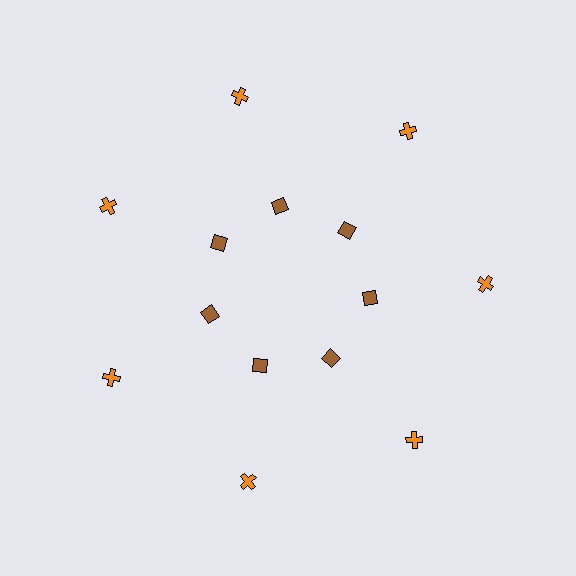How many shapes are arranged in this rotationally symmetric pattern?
There are 14 shapes, arranged in 7 groups of 2.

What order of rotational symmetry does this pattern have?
This pattern has 7-fold rotational symmetry.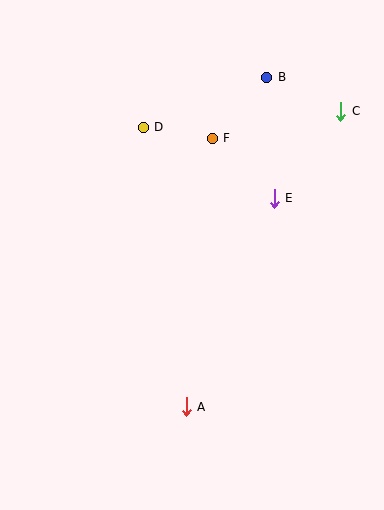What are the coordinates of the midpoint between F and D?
The midpoint between F and D is at (178, 133).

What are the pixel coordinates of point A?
Point A is at (186, 407).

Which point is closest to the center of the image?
Point E at (274, 198) is closest to the center.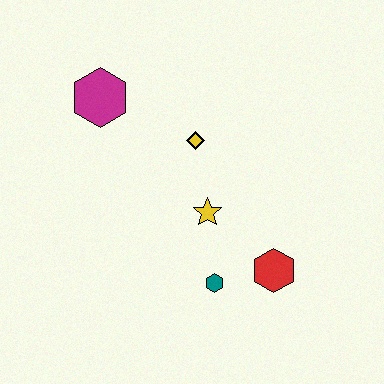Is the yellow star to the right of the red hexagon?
No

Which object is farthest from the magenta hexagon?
The red hexagon is farthest from the magenta hexagon.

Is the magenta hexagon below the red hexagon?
No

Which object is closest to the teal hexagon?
The red hexagon is closest to the teal hexagon.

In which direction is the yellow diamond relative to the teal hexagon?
The yellow diamond is above the teal hexagon.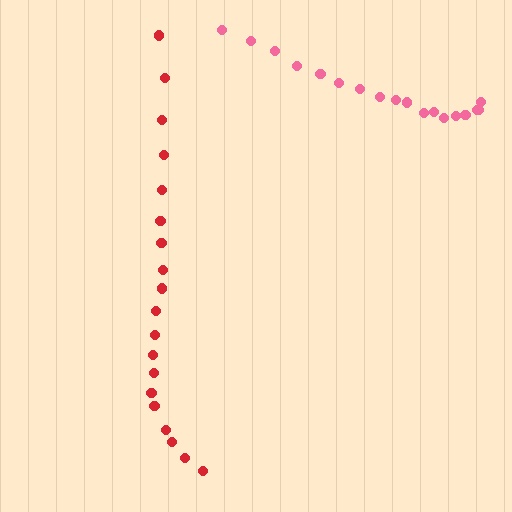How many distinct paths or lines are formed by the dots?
There are 2 distinct paths.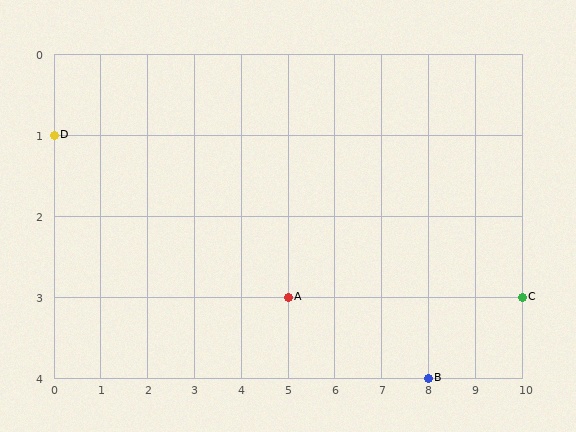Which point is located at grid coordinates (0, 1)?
Point D is at (0, 1).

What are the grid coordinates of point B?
Point B is at grid coordinates (8, 4).